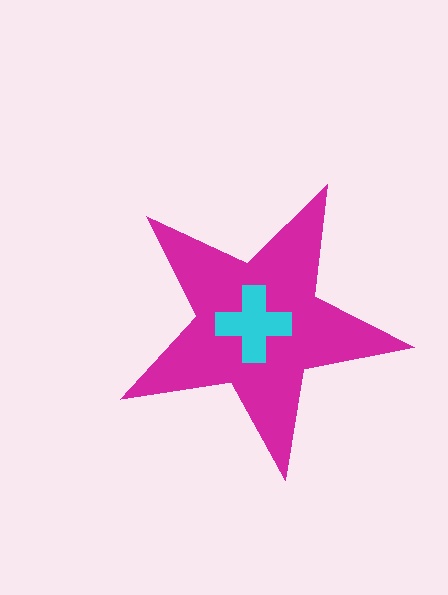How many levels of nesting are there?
2.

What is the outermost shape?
The magenta star.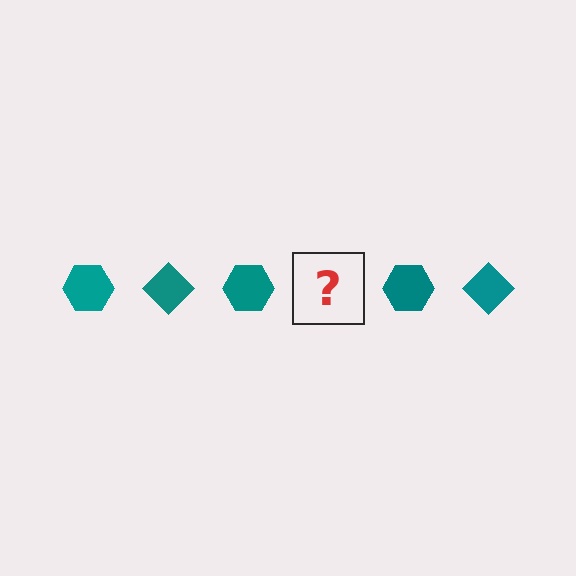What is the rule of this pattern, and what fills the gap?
The rule is that the pattern cycles through hexagon, diamond shapes in teal. The gap should be filled with a teal diamond.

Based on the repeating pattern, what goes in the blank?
The blank should be a teal diamond.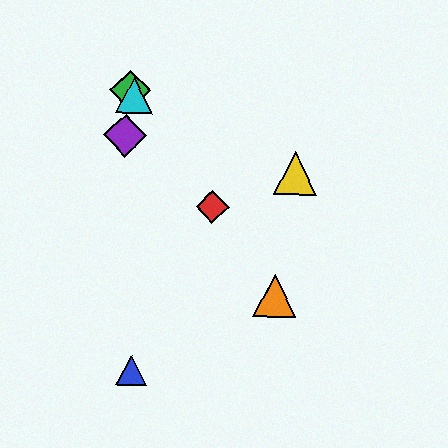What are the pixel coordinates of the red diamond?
The red diamond is at (212, 207).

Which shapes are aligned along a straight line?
The red diamond, the green diamond, the orange triangle, the cyan triangle are aligned along a straight line.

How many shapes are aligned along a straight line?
4 shapes (the red diamond, the green diamond, the orange triangle, the cyan triangle) are aligned along a straight line.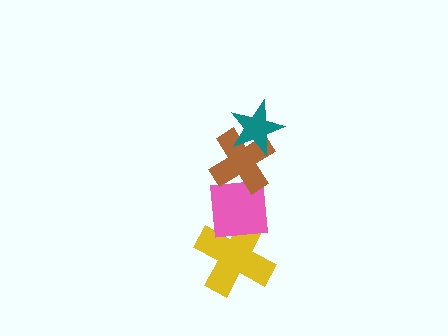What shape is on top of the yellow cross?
The pink square is on top of the yellow cross.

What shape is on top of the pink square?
The brown cross is on top of the pink square.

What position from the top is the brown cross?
The brown cross is 2nd from the top.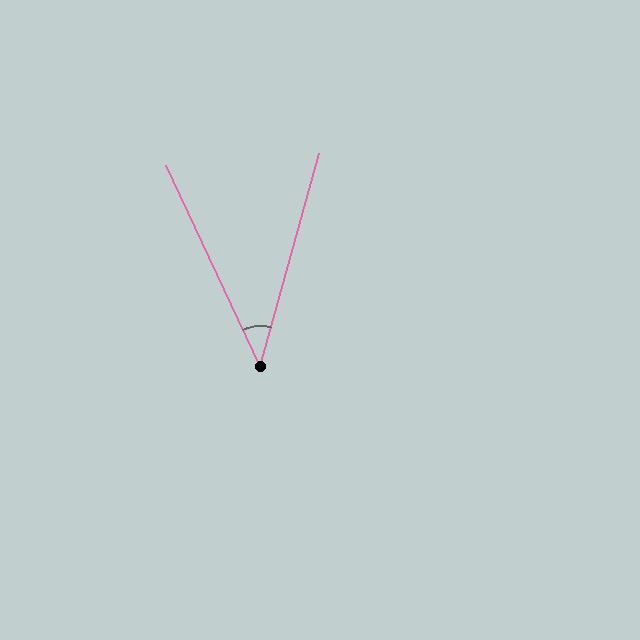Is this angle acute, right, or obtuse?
It is acute.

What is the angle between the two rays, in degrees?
Approximately 40 degrees.